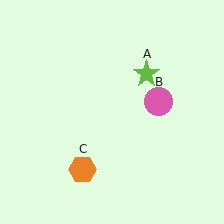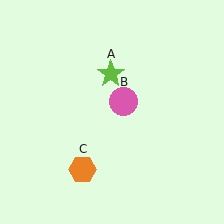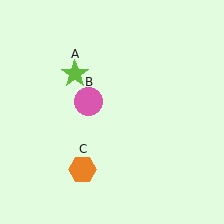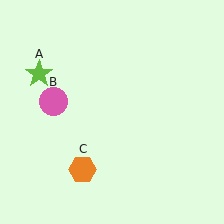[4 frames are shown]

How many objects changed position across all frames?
2 objects changed position: lime star (object A), pink circle (object B).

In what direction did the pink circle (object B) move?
The pink circle (object B) moved left.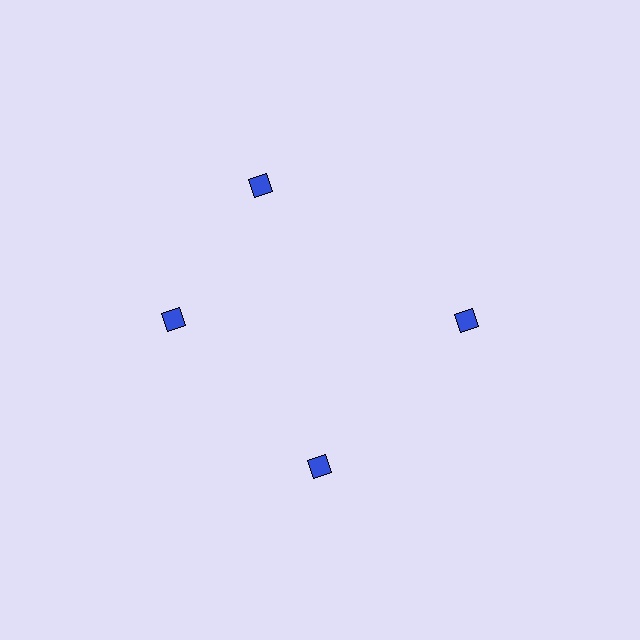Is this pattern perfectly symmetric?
No. The 4 blue squares are arranged in a ring, but one element near the 12 o'clock position is rotated out of alignment along the ring, breaking the 4-fold rotational symmetry.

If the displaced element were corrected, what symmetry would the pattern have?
It would have 4-fold rotational symmetry — the pattern would map onto itself every 90 degrees.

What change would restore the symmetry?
The symmetry would be restored by rotating it back into even spacing with its neighbors so that all 4 squares sit at equal angles and equal distance from the center.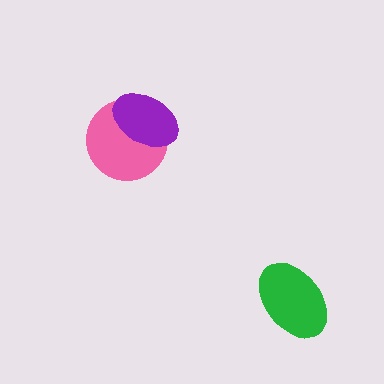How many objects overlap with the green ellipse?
0 objects overlap with the green ellipse.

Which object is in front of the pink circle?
The purple ellipse is in front of the pink circle.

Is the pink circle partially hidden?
Yes, it is partially covered by another shape.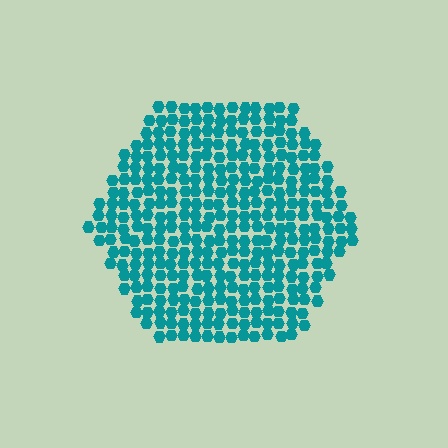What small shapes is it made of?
It is made of small hexagons.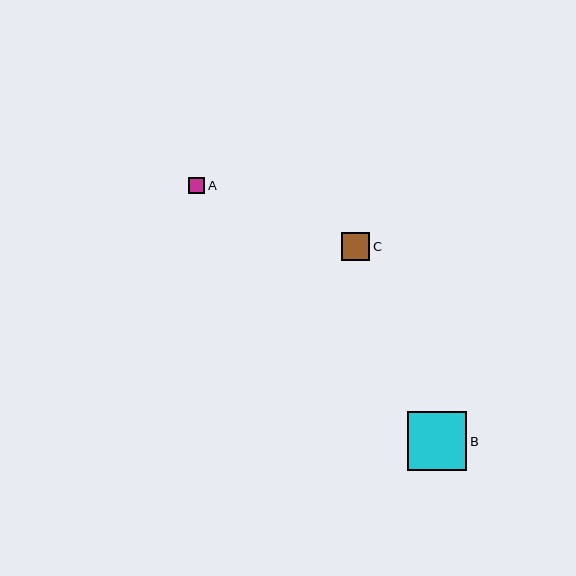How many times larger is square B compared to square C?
Square B is approximately 2.1 times the size of square C.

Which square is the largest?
Square B is the largest with a size of approximately 59 pixels.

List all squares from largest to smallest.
From largest to smallest: B, C, A.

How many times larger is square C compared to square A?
Square C is approximately 1.8 times the size of square A.